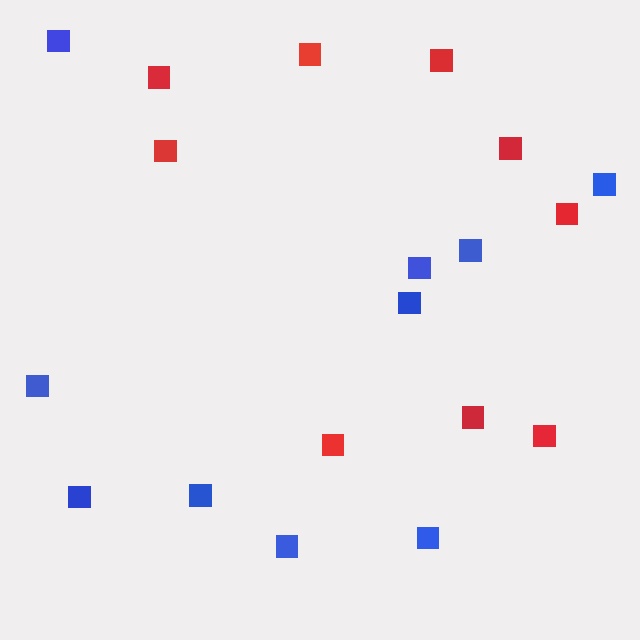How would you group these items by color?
There are 2 groups: one group of red squares (9) and one group of blue squares (10).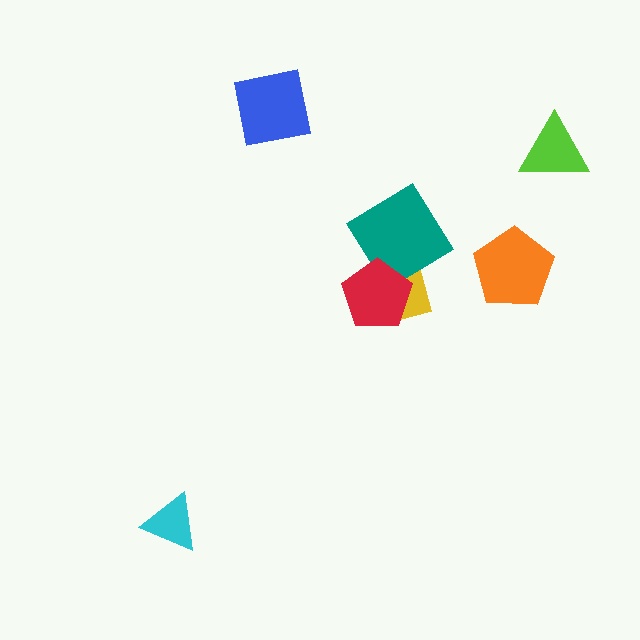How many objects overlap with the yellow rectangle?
2 objects overlap with the yellow rectangle.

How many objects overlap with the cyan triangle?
0 objects overlap with the cyan triangle.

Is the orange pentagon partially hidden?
No, no other shape covers it.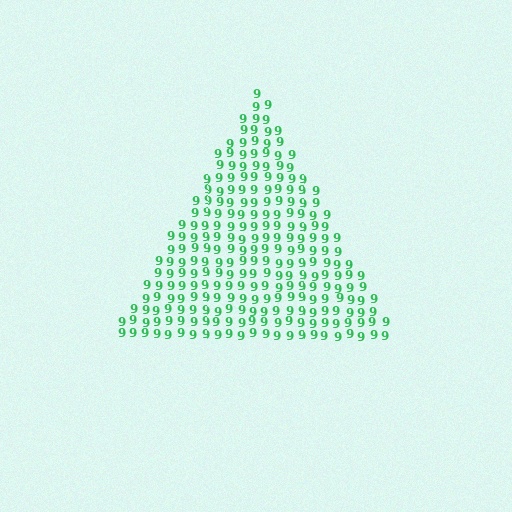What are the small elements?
The small elements are digit 9's.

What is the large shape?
The large shape is a triangle.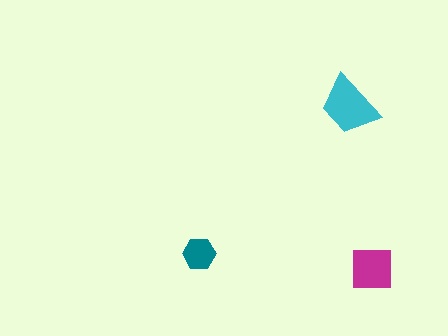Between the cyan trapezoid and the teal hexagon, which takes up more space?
The cyan trapezoid.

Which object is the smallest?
The teal hexagon.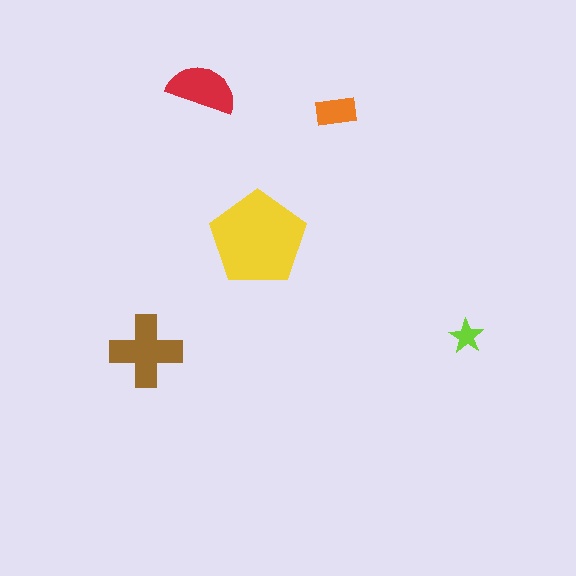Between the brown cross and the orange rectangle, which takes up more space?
The brown cross.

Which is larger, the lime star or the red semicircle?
The red semicircle.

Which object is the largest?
The yellow pentagon.